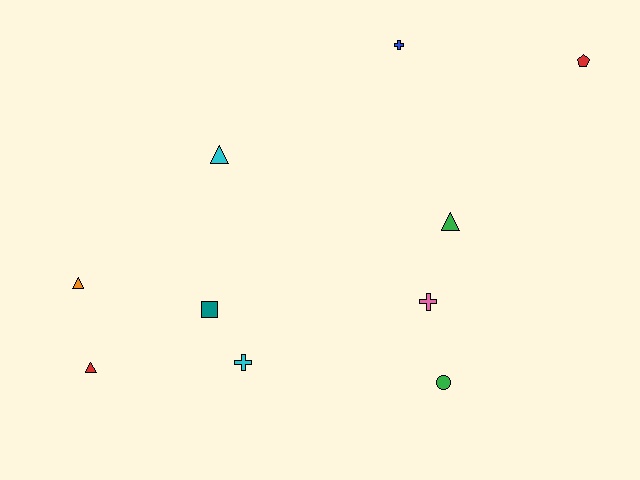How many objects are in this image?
There are 10 objects.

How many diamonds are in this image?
There are no diamonds.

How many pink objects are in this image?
There is 1 pink object.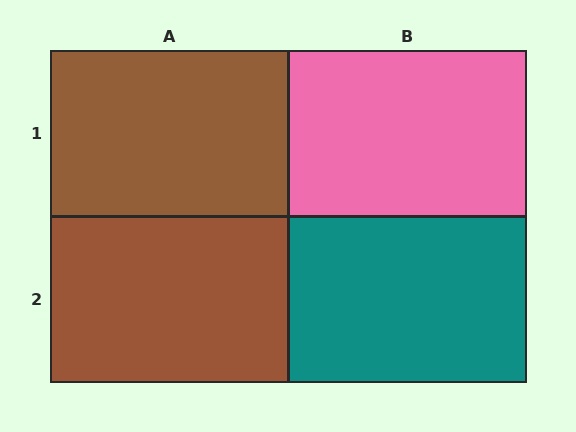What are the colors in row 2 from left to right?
Brown, teal.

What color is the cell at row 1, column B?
Pink.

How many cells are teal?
1 cell is teal.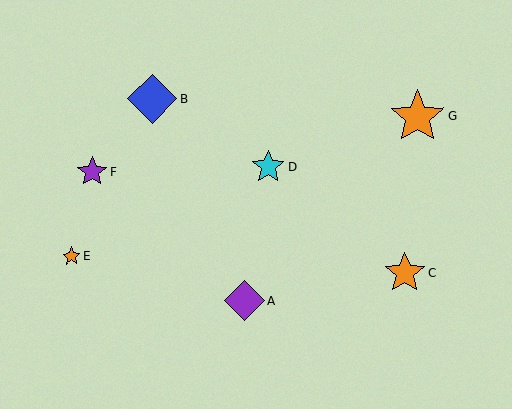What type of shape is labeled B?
Shape B is a blue diamond.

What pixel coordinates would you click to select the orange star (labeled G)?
Click at (417, 116) to select the orange star G.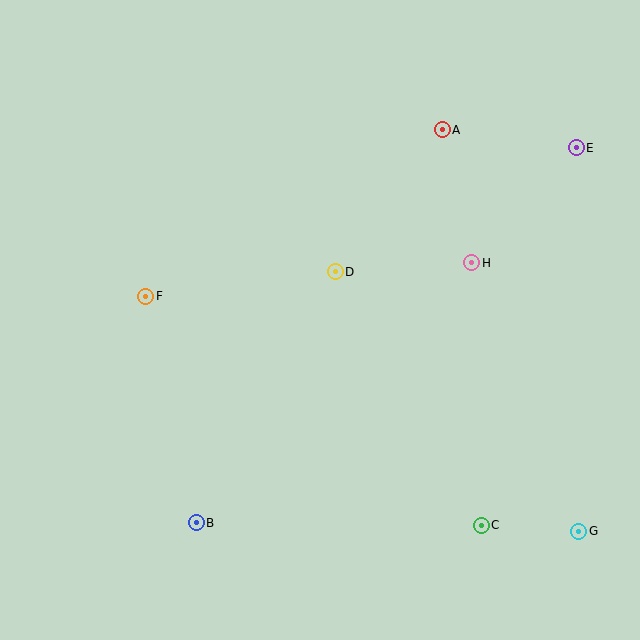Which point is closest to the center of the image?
Point D at (335, 272) is closest to the center.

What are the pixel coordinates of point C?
Point C is at (481, 525).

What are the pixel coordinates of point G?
Point G is at (579, 531).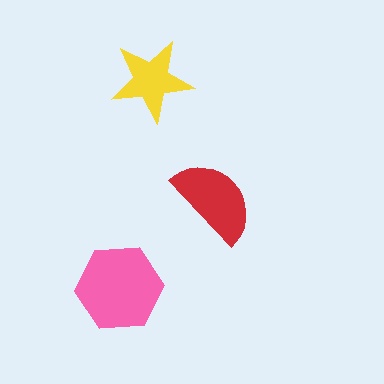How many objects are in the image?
There are 3 objects in the image.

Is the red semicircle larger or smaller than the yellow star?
Larger.